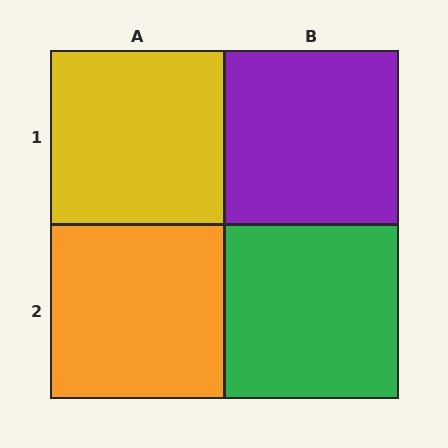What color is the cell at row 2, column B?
Green.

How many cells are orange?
1 cell is orange.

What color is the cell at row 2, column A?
Orange.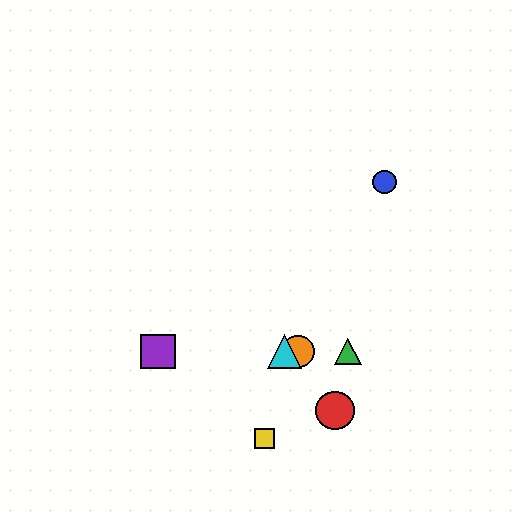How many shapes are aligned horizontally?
4 shapes (the green triangle, the purple square, the orange circle, the cyan triangle) are aligned horizontally.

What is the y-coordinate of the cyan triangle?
The cyan triangle is at y≈351.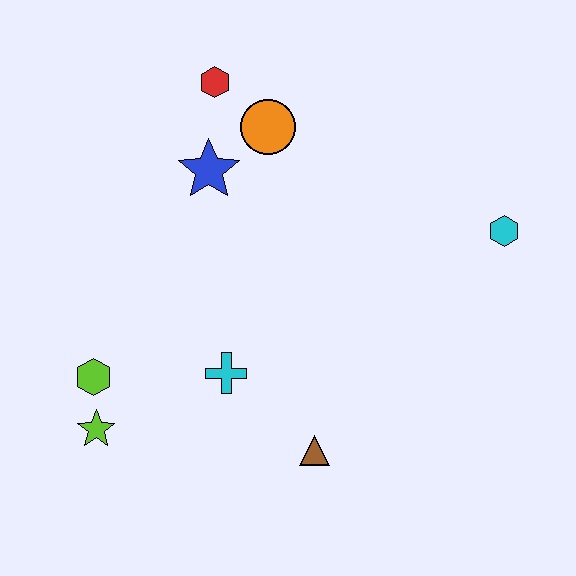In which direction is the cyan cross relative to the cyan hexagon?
The cyan cross is to the left of the cyan hexagon.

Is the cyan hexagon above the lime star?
Yes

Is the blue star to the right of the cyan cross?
No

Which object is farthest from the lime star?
The cyan hexagon is farthest from the lime star.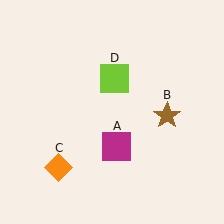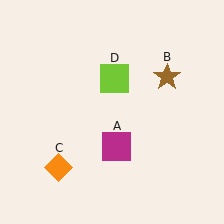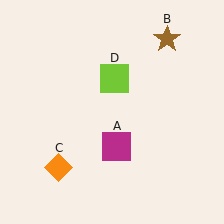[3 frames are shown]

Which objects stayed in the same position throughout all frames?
Magenta square (object A) and orange diamond (object C) and lime square (object D) remained stationary.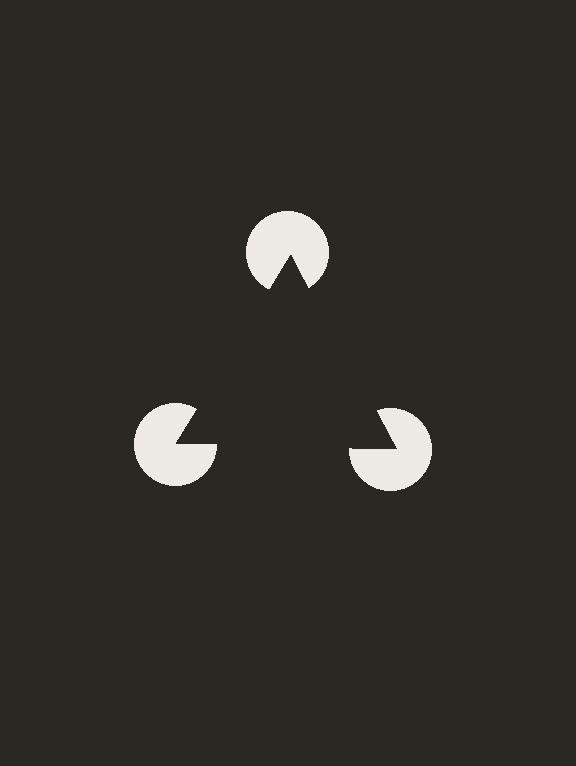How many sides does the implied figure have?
3 sides.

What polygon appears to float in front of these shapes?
An illusory triangle — its edges are inferred from the aligned wedge cuts in the pac-man discs, not physically drawn.